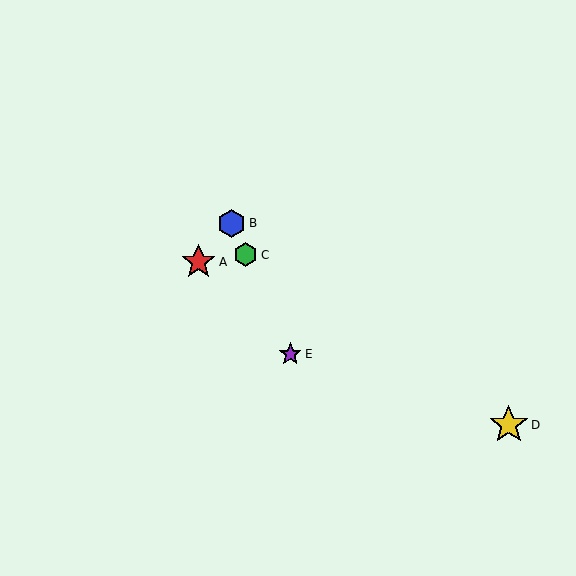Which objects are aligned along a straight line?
Objects B, C, E are aligned along a straight line.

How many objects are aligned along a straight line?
3 objects (B, C, E) are aligned along a straight line.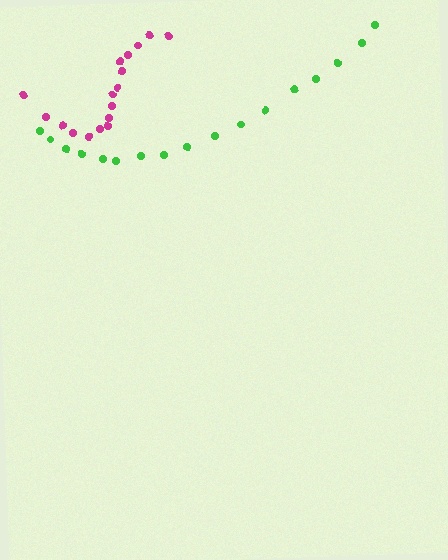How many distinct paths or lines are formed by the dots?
There are 2 distinct paths.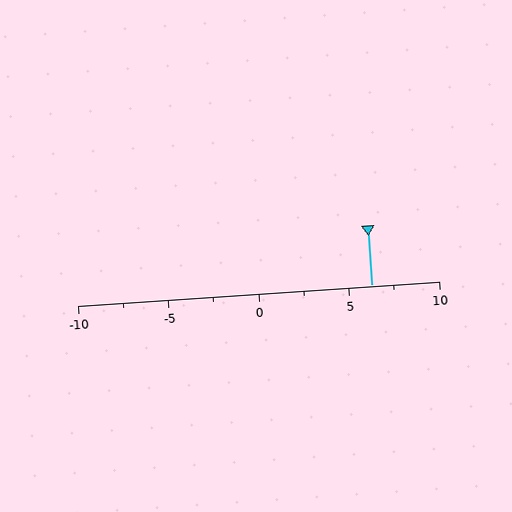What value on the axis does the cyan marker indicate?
The marker indicates approximately 6.2.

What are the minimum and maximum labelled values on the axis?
The axis runs from -10 to 10.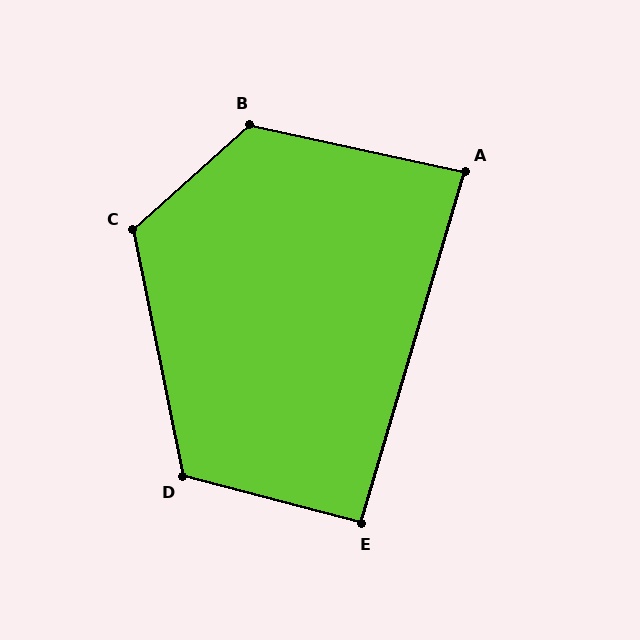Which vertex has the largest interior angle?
B, at approximately 126 degrees.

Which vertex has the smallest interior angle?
A, at approximately 86 degrees.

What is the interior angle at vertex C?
Approximately 121 degrees (obtuse).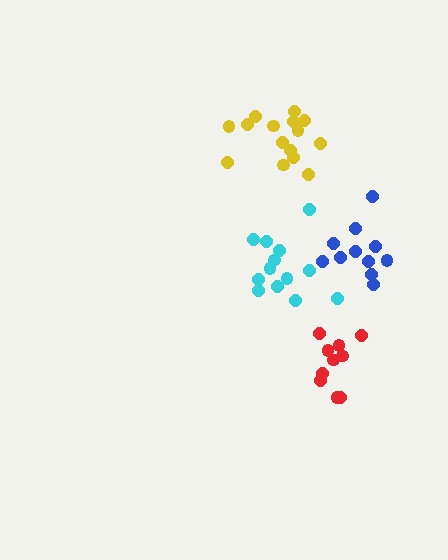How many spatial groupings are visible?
There are 4 spatial groupings.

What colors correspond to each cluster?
The clusters are colored: red, cyan, yellow, blue.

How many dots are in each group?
Group 1: 10 dots, Group 2: 13 dots, Group 3: 15 dots, Group 4: 11 dots (49 total).